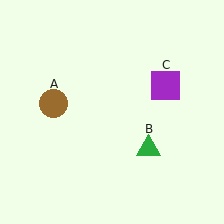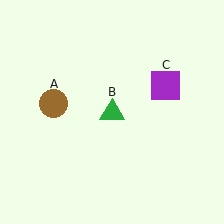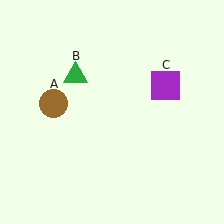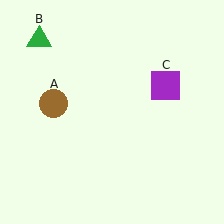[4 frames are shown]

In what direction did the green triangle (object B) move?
The green triangle (object B) moved up and to the left.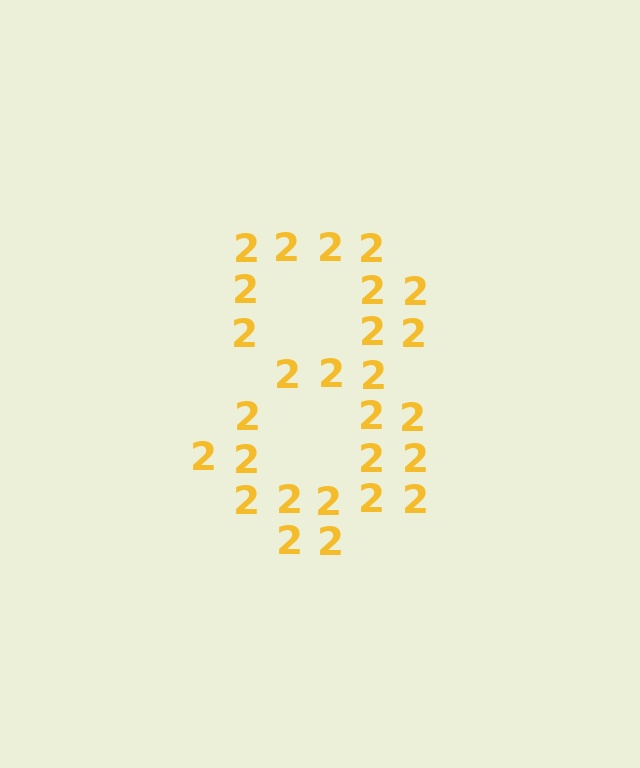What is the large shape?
The large shape is the digit 8.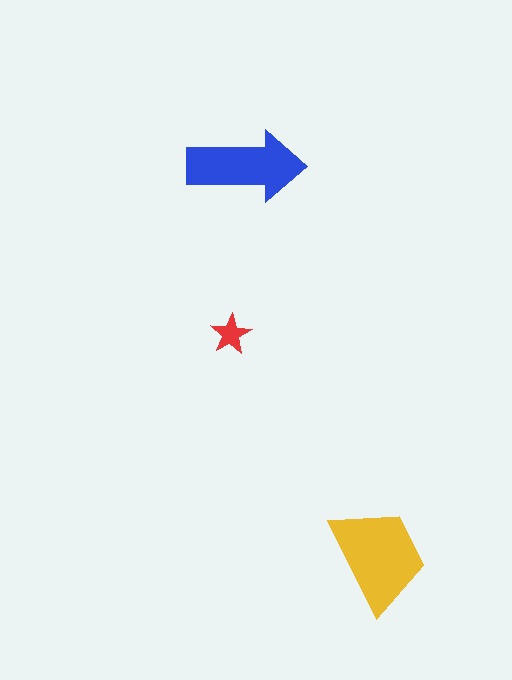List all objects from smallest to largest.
The red star, the blue arrow, the yellow trapezoid.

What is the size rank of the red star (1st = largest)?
3rd.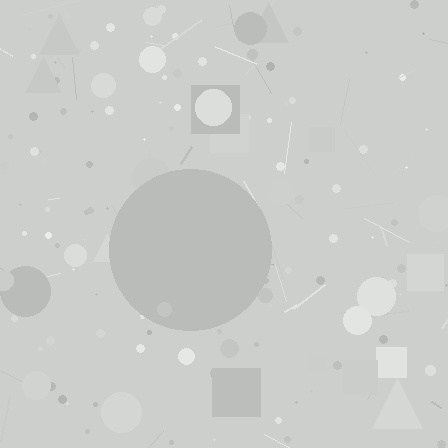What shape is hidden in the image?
A circle is hidden in the image.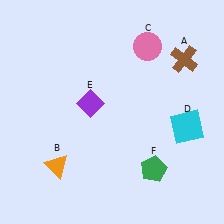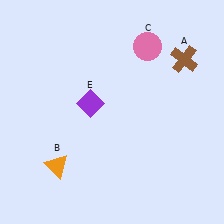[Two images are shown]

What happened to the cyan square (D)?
The cyan square (D) was removed in Image 2. It was in the bottom-right area of Image 1.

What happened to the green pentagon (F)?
The green pentagon (F) was removed in Image 2. It was in the bottom-right area of Image 1.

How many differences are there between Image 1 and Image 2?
There are 2 differences between the two images.